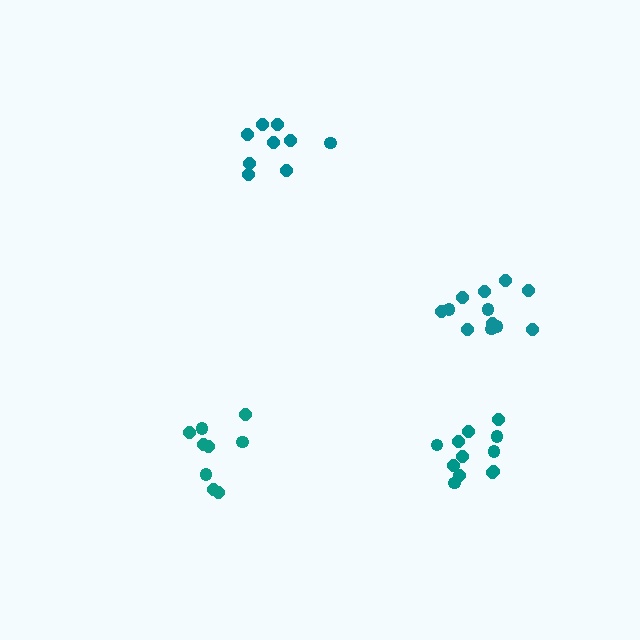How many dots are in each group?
Group 1: 12 dots, Group 2: 9 dots, Group 3: 9 dots, Group 4: 12 dots (42 total).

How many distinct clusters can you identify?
There are 4 distinct clusters.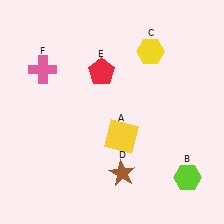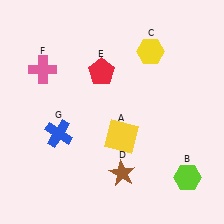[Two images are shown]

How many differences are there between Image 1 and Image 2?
There is 1 difference between the two images.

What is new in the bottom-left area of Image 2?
A blue cross (G) was added in the bottom-left area of Image 2.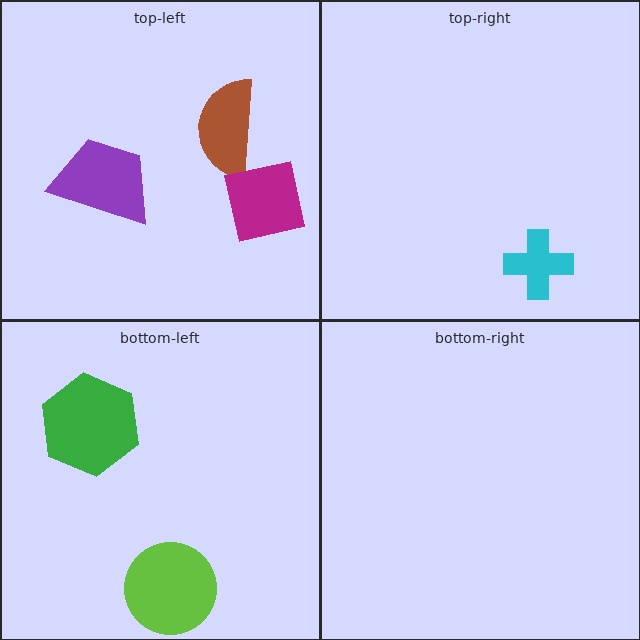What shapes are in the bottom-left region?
The green hexagon, the lime circle.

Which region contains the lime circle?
The bottom-left region.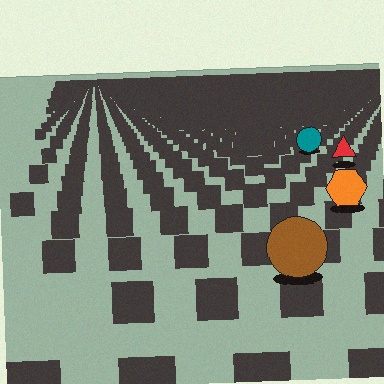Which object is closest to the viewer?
The brown circle is closest. The texture marks near it are larger and more spread out.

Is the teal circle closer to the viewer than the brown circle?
No. The brown circle is closer — you can tell from the texture gradient: the ground texture is coarser near it.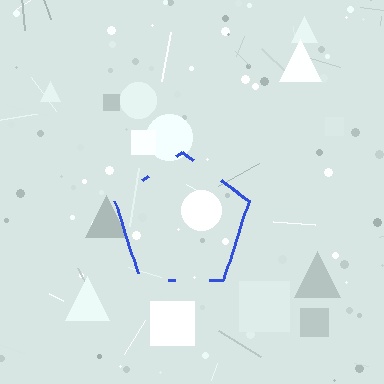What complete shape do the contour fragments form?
The contour fragments form a pentagon.